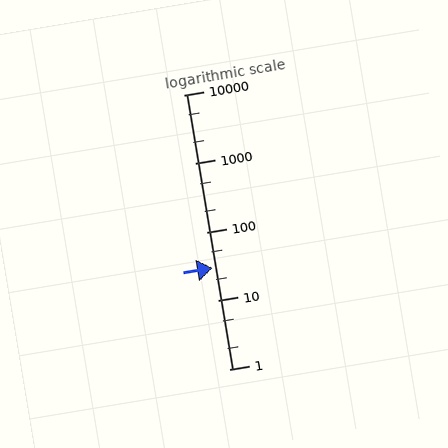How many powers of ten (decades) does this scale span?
The scale spans 4 decades, from 1 to 10000.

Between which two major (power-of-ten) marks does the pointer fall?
The pointer is between 10 and 100.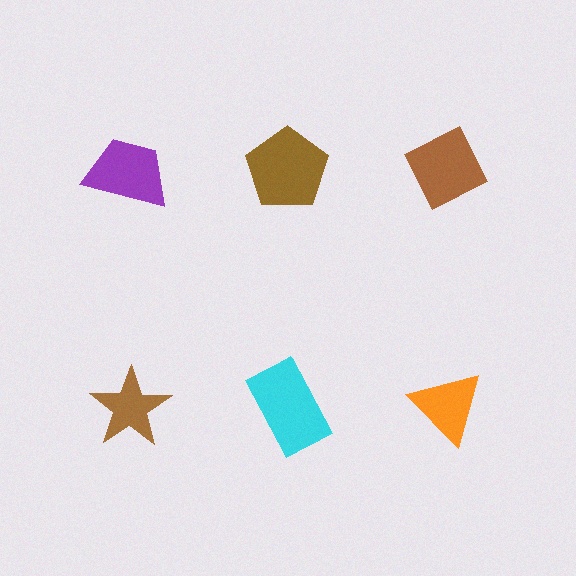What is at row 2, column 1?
A brown star.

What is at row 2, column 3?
An orange triangle.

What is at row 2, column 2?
A cyan rectangle.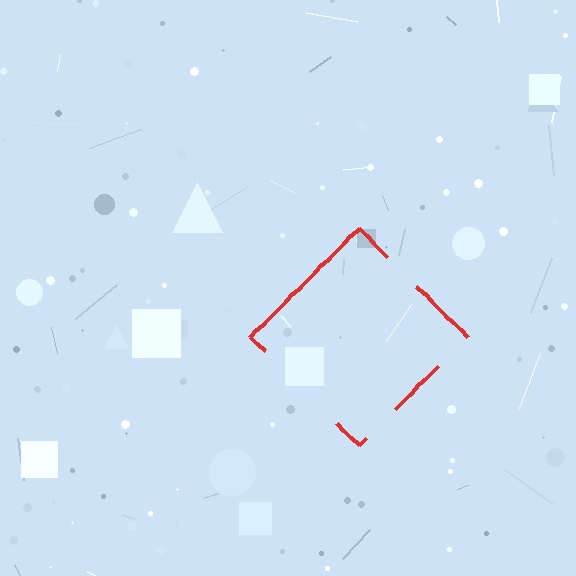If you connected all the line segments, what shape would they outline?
They would outline a diamond.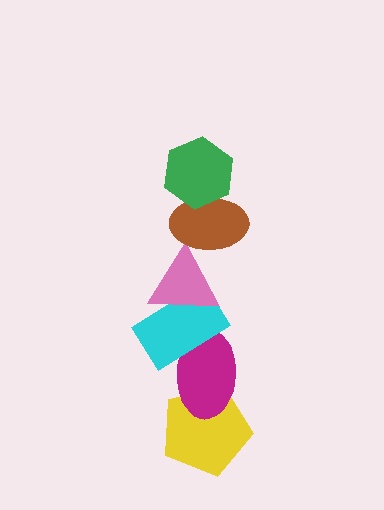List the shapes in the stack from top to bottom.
From top to bottom: the green hexagon, the brown ellipse, the pink triangle, the cyan rectangle, the magenta ellipse, the yellow pentagon.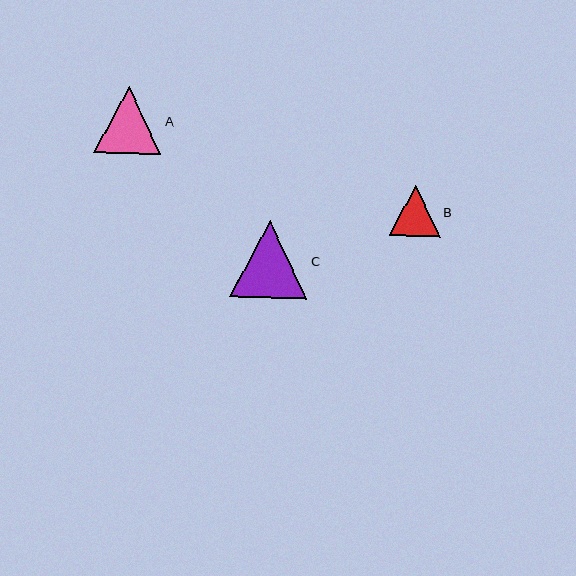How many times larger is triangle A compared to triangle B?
Triangle A is approximately 1.3 times the size of triangle B.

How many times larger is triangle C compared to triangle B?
Triangle C is approximately 1.5 times the size of triangle B.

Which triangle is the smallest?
Triangle B is the smallest with a size of approximately 50 pixels.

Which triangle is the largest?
Triangle C is the largest with a size of approximately 77 pixels.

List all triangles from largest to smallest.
From largest to smallest: C, A, B.